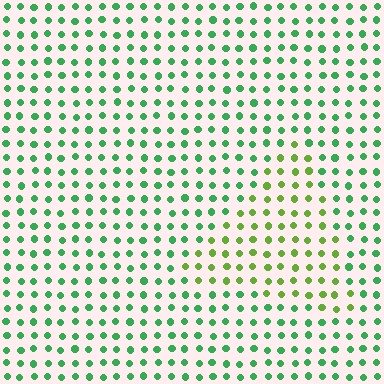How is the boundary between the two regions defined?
The boundary is defined purely by a slight shift in hue (about 39 degrees). Spacing, size, and orientation are identical on both sides.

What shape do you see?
I see a triangle.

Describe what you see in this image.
The image is filled with small green elements in a uniform arrangement. A triangle-shaped region is visible where the elements are tinted to a slightly different hue, forming a subtle color boundary.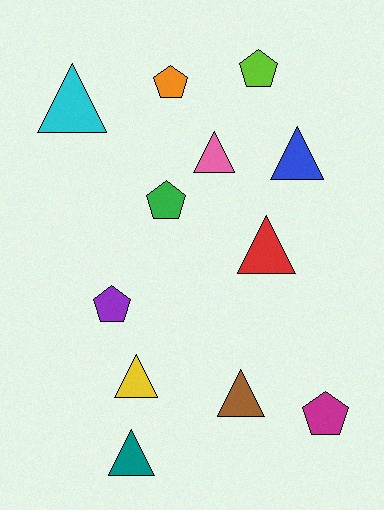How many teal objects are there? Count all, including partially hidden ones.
There is 1 teal object.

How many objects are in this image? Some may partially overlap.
There are 12 objects.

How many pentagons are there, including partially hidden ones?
There are 5 pentagons.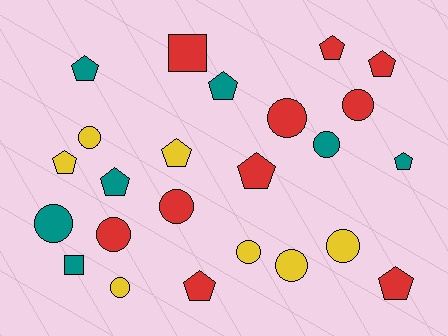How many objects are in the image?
There are 24 objects.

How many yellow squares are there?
There are no yellow squares.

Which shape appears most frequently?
Circle, with 11 objects.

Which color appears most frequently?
Red, with 10 objects.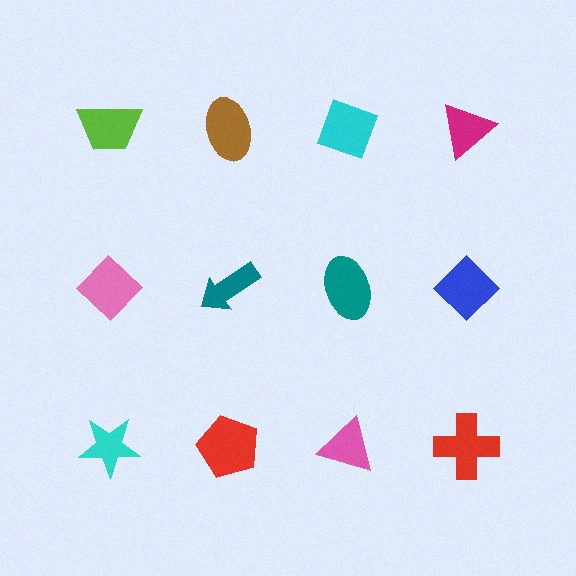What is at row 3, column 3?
A pink triangle.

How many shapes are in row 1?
4 shapes.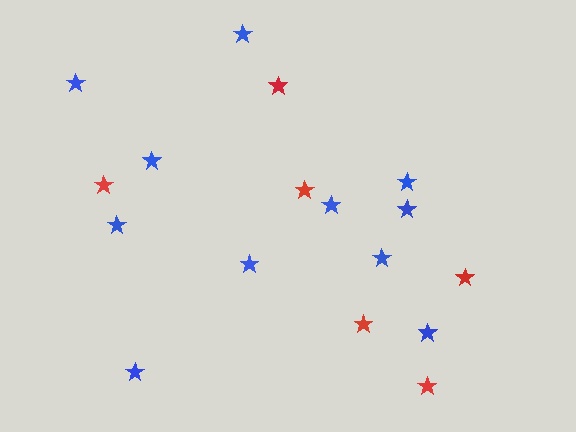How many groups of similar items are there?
There are 2 groups: one group of blue stars (11) and one group of red stars (6).